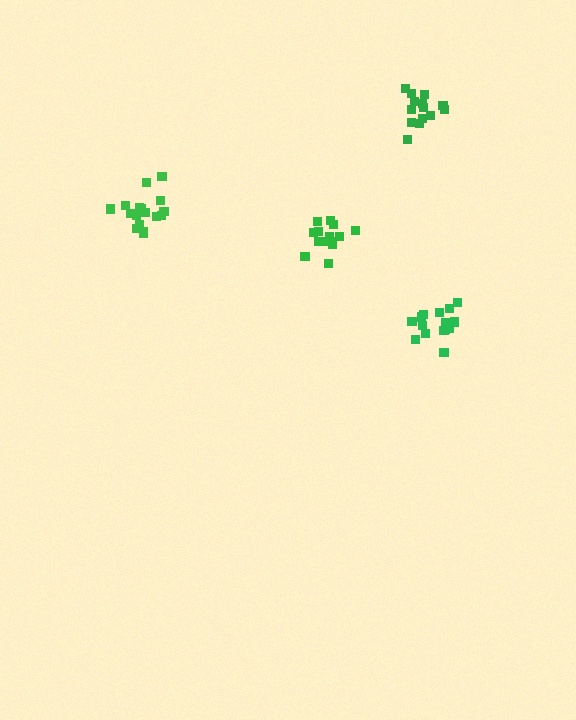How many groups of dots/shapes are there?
There are 4 groups.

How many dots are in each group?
Group 1: 14 dots, Group 2: 15 dots, Group 3: 17 dots, Group 4: 15 dots (61 total).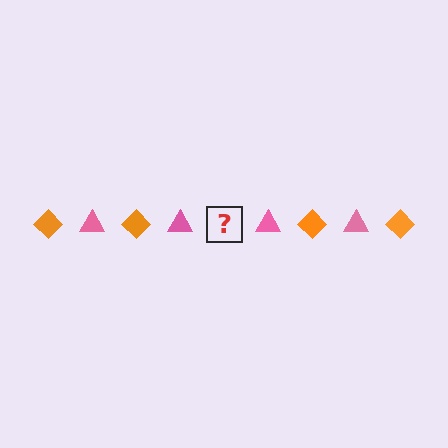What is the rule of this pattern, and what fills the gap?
The rule is that the pattern alternates between orange diamond and pink triangle. The gap should be filled with an orange diamond.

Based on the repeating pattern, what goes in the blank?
The blank should be an orange diamond.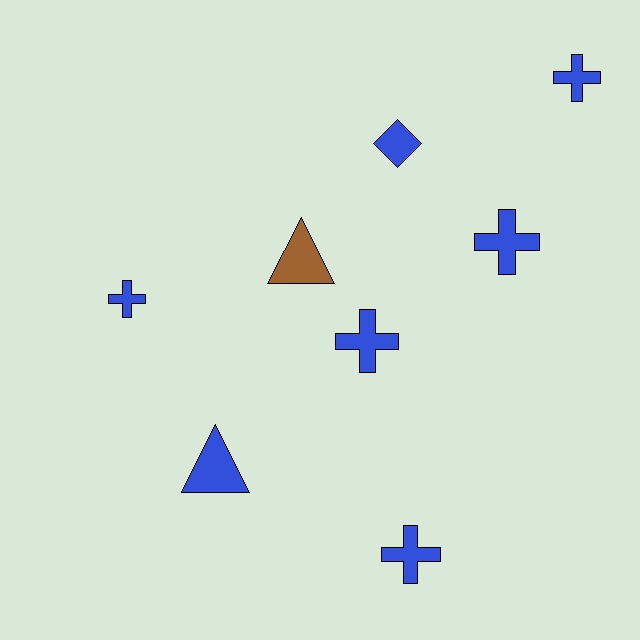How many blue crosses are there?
There are 5 blue crosses.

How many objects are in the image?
There are 8 objects.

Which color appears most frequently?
Blue, with 7 objects.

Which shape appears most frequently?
Cross, with 5 objects.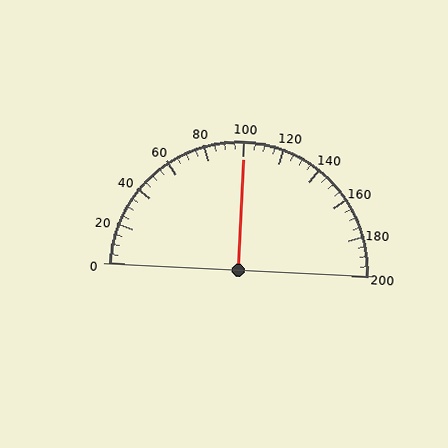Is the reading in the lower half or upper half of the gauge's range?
The reading is in the upper half of the range (0 to 200).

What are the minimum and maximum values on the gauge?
The gauge ranges from 0 to 200.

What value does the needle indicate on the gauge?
The needle indicates approximately 100.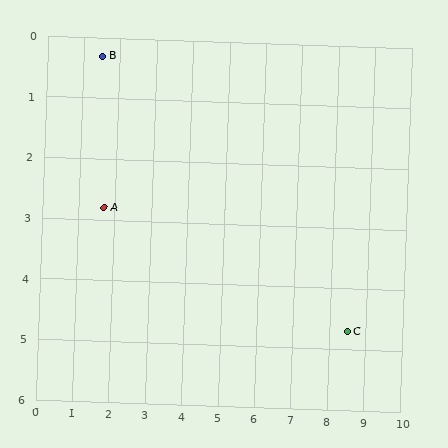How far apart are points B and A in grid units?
Points B and A are about 2.5 grid units apart.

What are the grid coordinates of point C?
Point C is at approximately (8.5, 4.7).